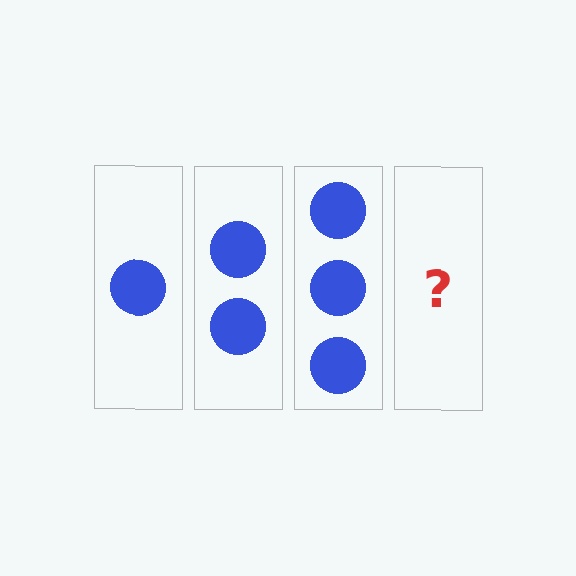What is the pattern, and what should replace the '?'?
The pattern is that each step adds one more circle. The '?' should be 4 circles.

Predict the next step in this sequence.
The next step is 4 circles.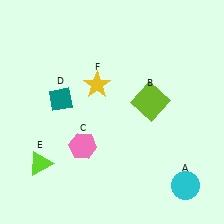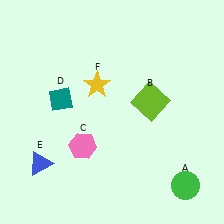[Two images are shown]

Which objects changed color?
A changed from cyan to green. E changed from lime to blue.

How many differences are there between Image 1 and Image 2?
There are 2 differences between the two images.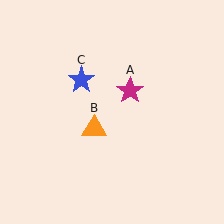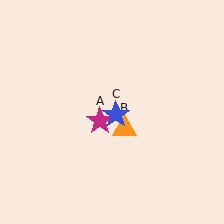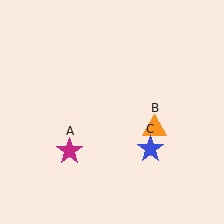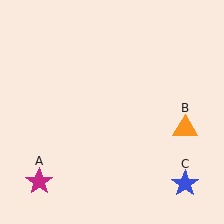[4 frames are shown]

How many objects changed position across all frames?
3 objects changed position: magenta star (object A), orange triangle (object B), blue star (object C).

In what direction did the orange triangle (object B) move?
The orange triangle (object B) moved right.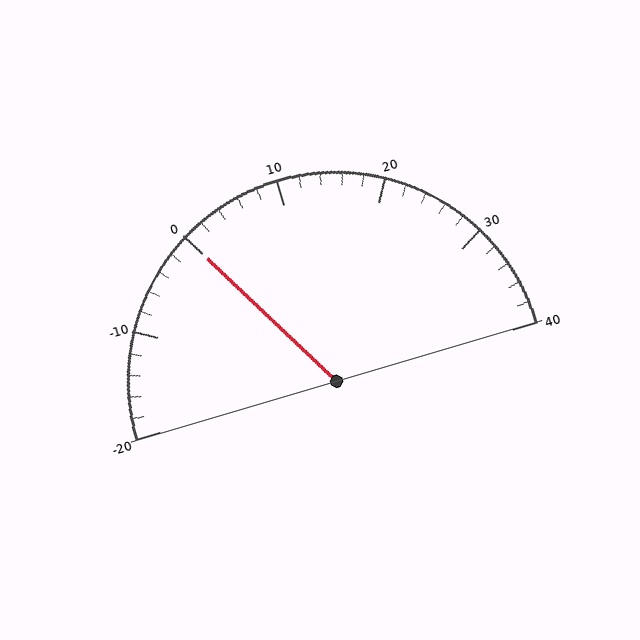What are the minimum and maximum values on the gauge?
The gauge ranges from -20 to 40.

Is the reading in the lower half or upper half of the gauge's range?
The reading is in the lower half of the range (-20 to 40).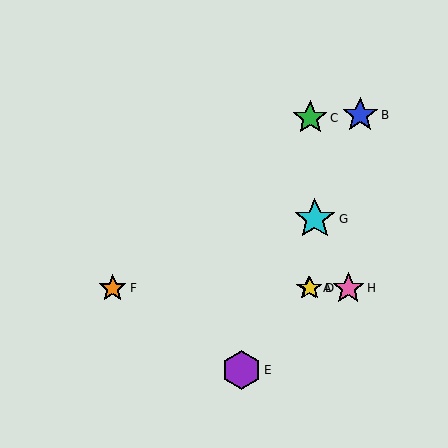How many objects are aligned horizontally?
4 objects (A, D, F, H) are aligned horizontally.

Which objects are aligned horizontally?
Objects A, D, F, H are aligned horizontally.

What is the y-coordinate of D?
Object D is at y≈288.